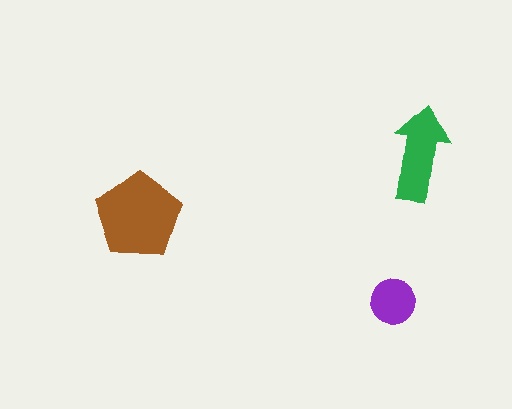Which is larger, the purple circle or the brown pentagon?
The brown pentagon.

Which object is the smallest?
The purple circle.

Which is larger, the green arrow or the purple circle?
The green arrow.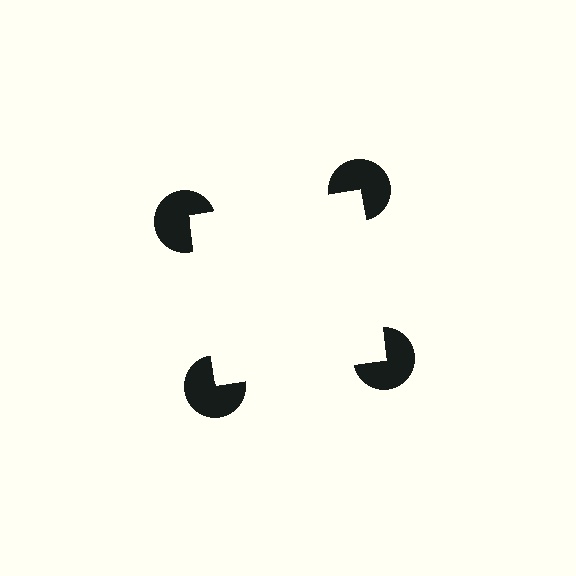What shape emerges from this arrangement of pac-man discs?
An illusory square — its edges are inferred from the aligned wedge cuts in the pac-man discs, not physically drawn.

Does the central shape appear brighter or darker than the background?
It typically appears slightly brighter than the background, even though no actual brightness change is drawn.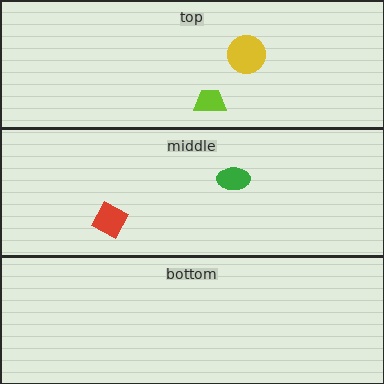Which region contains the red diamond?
The middle region.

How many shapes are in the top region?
2.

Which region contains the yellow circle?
The top region.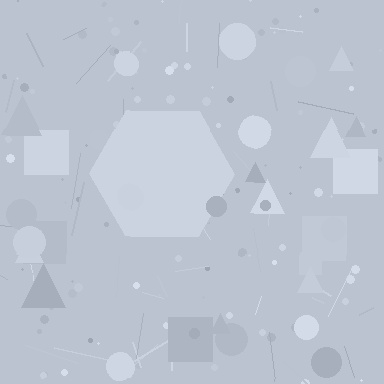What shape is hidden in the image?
A hexagon is hidden in the image.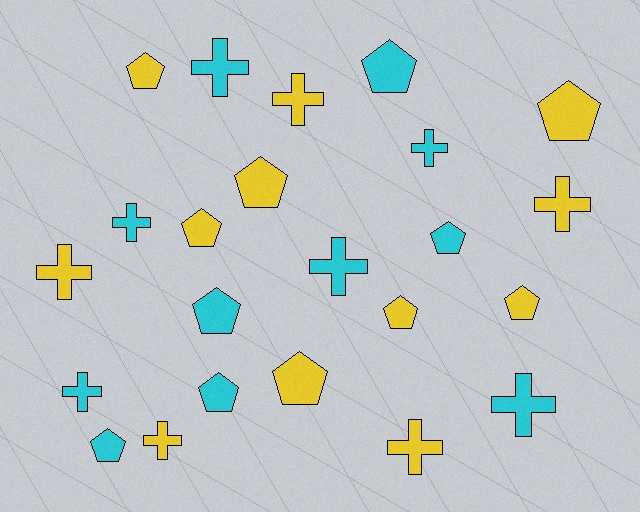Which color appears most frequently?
Yellow, with 12 objects.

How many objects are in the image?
There are 23 objects.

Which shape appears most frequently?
Pentagon, with 12 objects.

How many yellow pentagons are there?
There are 7 yellow pentagons.